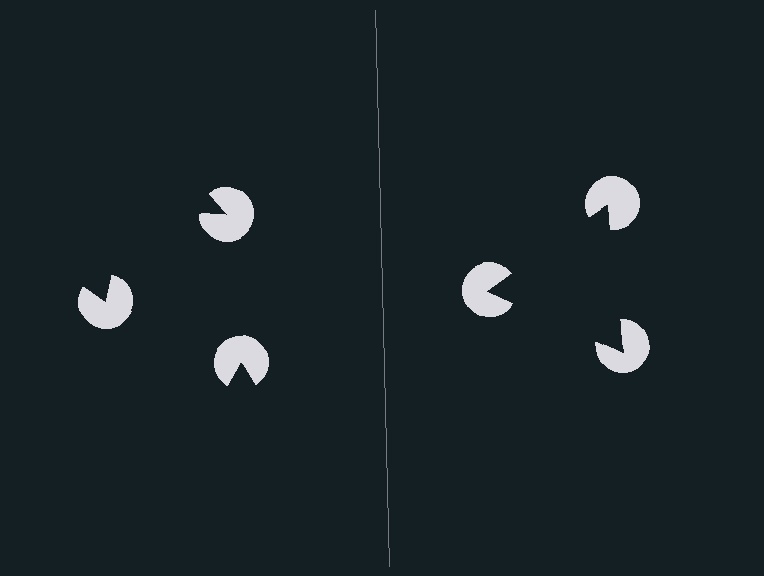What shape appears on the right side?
An illusory triangle.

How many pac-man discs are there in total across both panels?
6 — 3 on each side.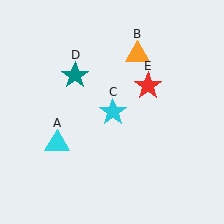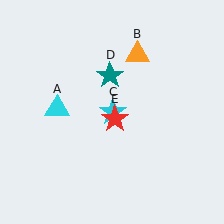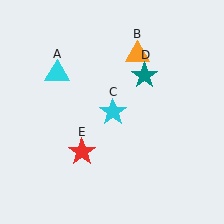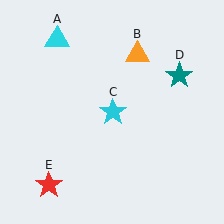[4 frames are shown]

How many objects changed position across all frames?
3 objects changed position: cyan triangle (object A), teal star (object D), red star (object E).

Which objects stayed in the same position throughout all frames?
Orange triangle (object B) and cyan star (object C) remained stationary.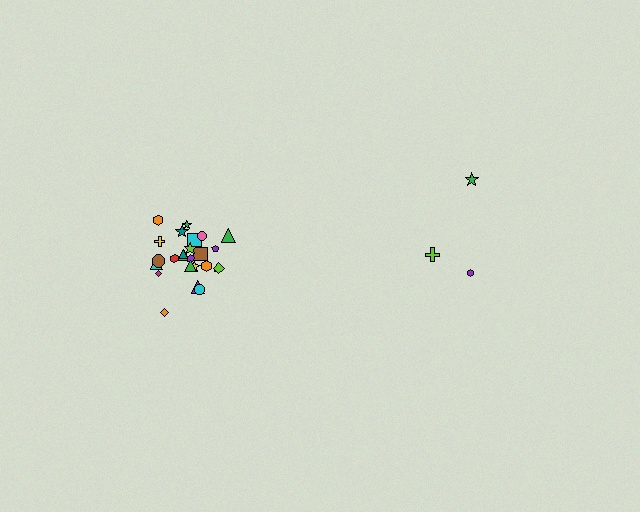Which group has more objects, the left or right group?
The left group.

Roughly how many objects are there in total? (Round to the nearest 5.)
Roughly 30 objects in total.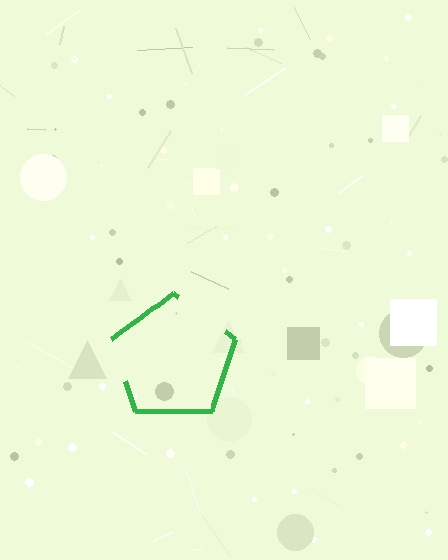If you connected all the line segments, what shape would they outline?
They would outline a pentagon.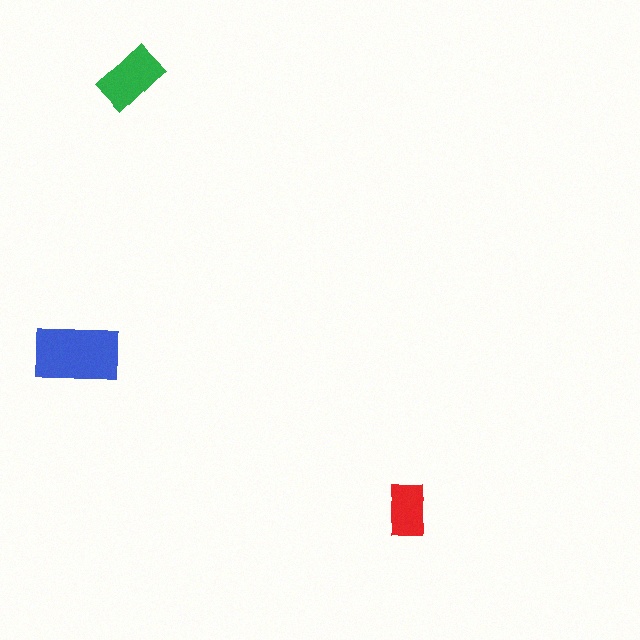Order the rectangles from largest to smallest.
the blue one, the green one, the red one.